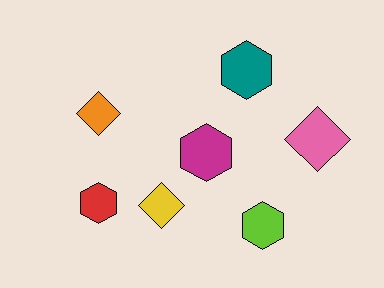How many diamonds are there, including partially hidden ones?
There are 3 diamonds.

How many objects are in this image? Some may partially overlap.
There are 7 objects.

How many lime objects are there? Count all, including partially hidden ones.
There is 1 lime object.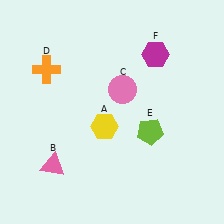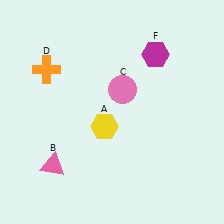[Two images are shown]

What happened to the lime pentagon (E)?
The lime pentagon (E) was removed in Image 2. It was in the bottom-right area of Image 1.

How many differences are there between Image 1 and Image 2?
There is 1 difference between the two images.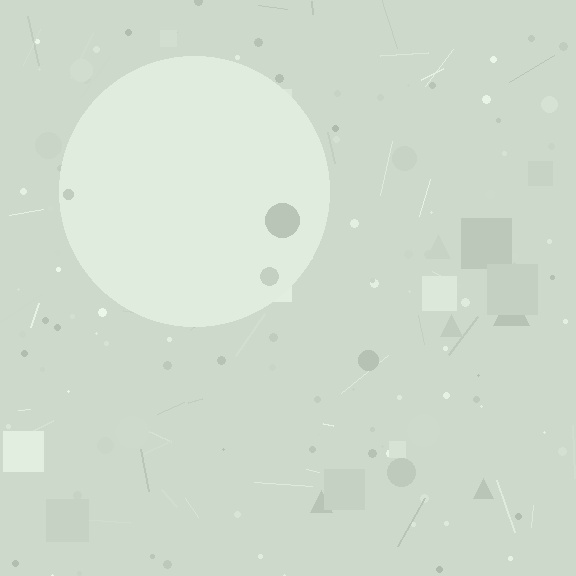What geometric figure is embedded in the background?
A circle is embedded in the background.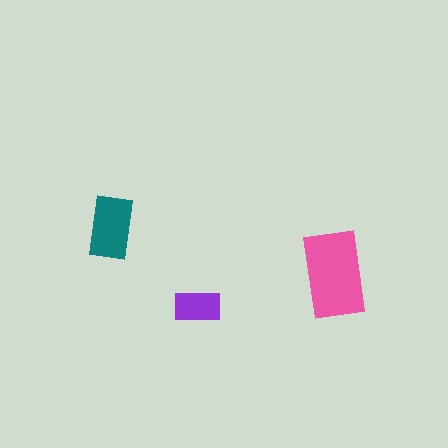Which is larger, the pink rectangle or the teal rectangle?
The pink one.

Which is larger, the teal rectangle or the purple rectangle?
The teal one.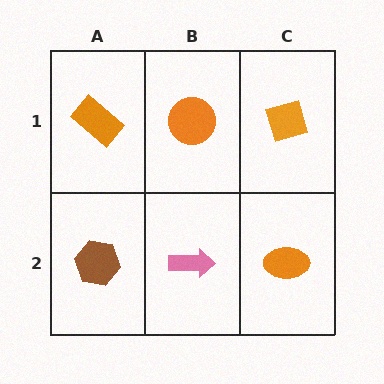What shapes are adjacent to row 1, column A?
A brown hexagon (row 2, column A), an orange circle (row 1, column B).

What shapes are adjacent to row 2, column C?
An orange diamond (row 1, column C), a pink arrow (row 2, column B).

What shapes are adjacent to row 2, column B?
An orange circle (row 1, column B), a brown hexagon (row 2, column A), an orange ellipse (row 2, column C).